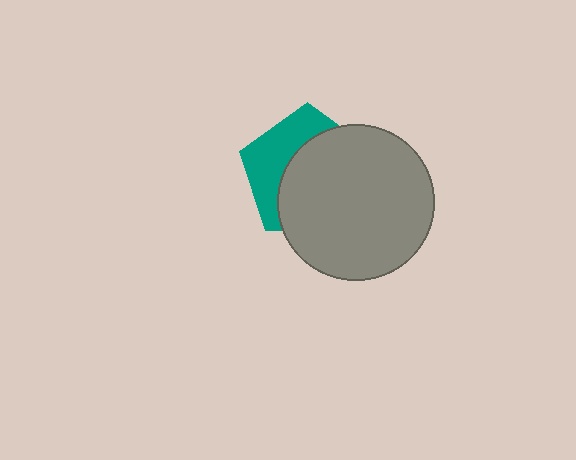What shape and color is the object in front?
The object in front is a gray circle.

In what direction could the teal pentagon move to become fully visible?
The teal pentagon could move toward the upper-left. That would shift it out from behind the gray circle entirely.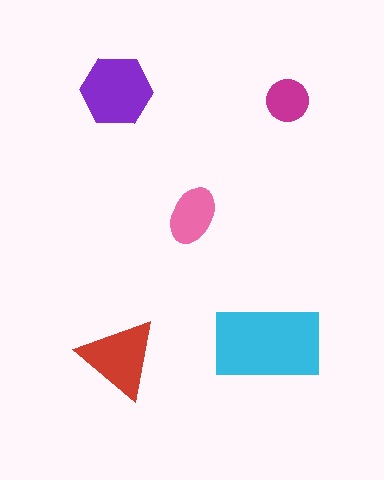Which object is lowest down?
The red triangle is bottommost.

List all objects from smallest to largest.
The magenta circle, the pink ellipse, the red triangle, the purple hexagon, the cyan rectangle.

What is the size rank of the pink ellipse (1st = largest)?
4th.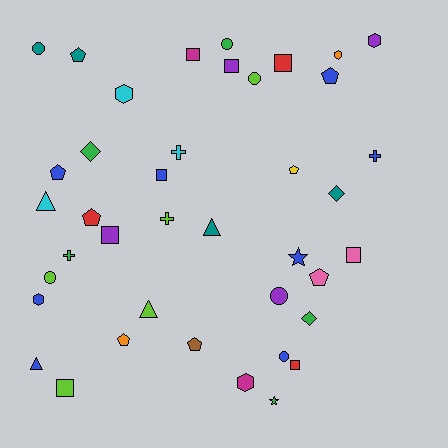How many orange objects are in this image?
There are 2 orange objects.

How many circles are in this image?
There are 6 circles.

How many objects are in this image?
There are 40 objects.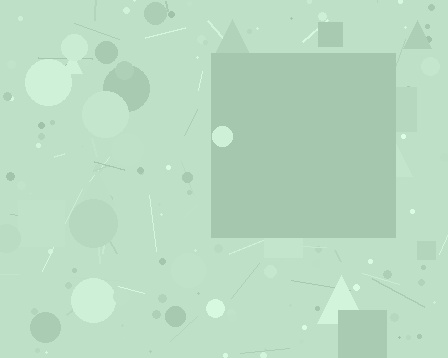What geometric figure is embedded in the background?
A square is embedded in the background.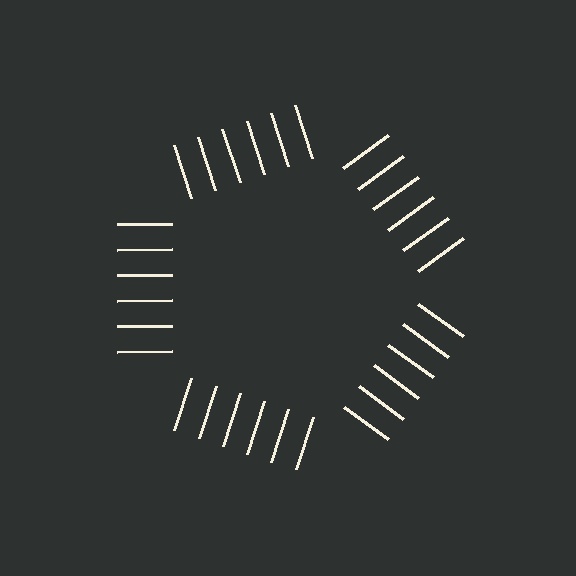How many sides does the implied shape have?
5 sides — the line-ends trace a pentagon.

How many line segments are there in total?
30 — 6 along each of the 5 edges.